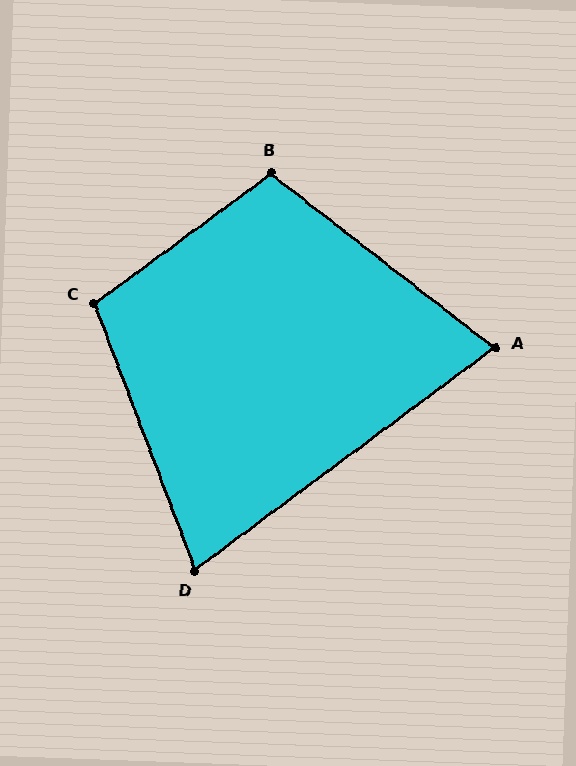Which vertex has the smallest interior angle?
D, at approximately 74 degrees.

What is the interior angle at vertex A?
Approximately 74 degrees (acute).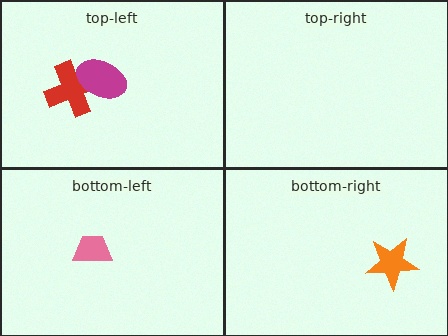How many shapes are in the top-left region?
2.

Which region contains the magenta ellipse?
The top-left region.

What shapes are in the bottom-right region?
The orange star.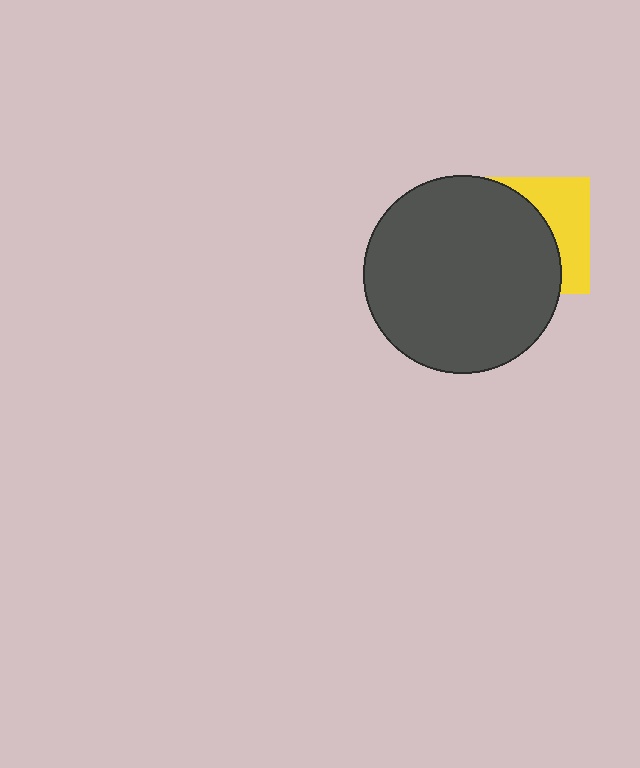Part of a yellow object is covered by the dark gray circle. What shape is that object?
It is a square.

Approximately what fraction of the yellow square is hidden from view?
Roughly 62% of the yellow square is hidden behind the dark gray circle.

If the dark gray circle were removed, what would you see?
You would see the complete yellow square.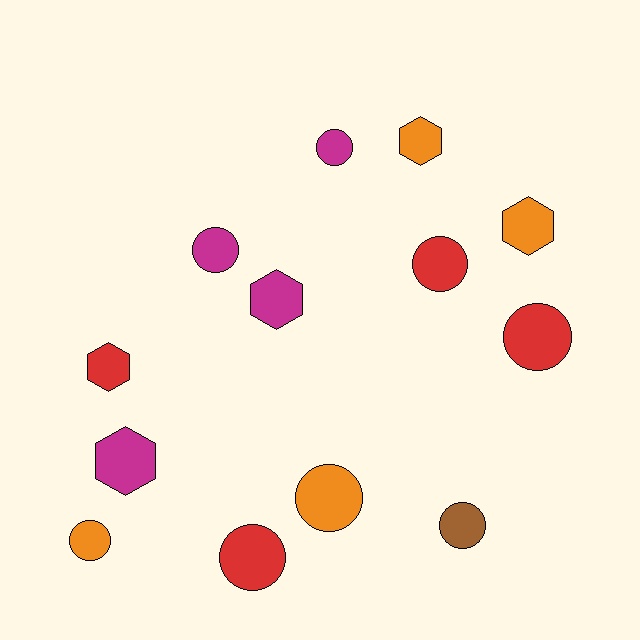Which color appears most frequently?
Magenta, with 4 objects.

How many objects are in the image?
There are 13 objects.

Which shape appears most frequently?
Circle, with 8 objects.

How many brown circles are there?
There is 1 brown circle.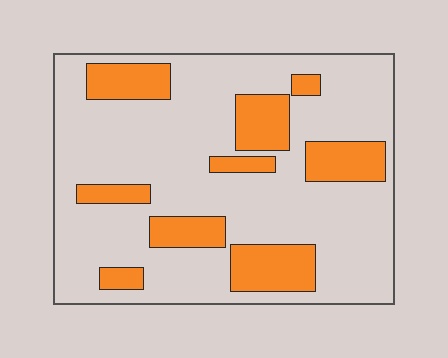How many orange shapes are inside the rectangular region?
9.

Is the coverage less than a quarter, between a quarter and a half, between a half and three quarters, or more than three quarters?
Less than a quarter.